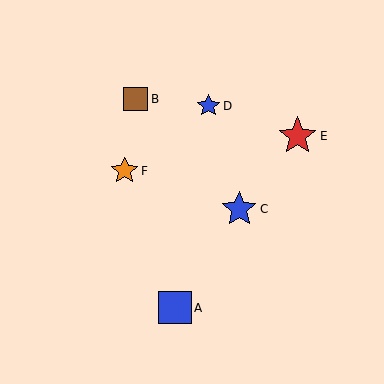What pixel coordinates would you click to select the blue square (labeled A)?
Click at (175, 308) to select the blue square A.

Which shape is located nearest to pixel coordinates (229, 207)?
The blue star (labeled C) at (239, 209) is nearest to that location.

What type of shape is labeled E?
Shape E is a red star.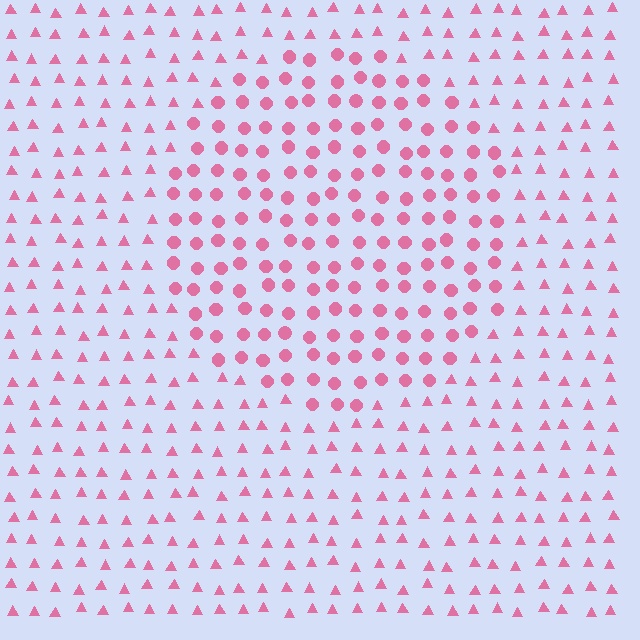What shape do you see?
I see a circle.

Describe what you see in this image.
The image is filled with small pink elements arranged in a uniform grid. A circle-shaped region contains circles, while the surrounding area contains triangles. The boundary is defined purely by the change in element shape.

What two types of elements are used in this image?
The image uses circles inside the circle region and triangles outside it.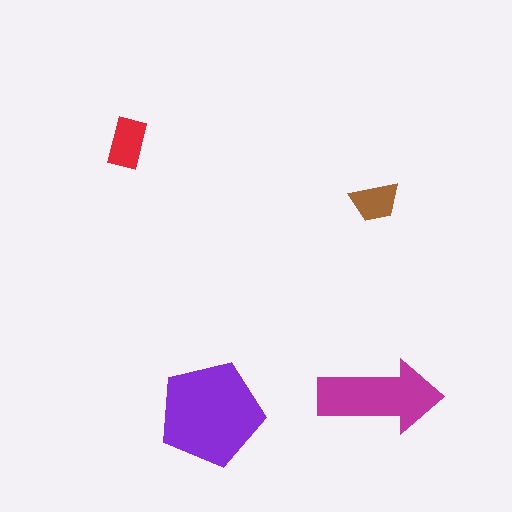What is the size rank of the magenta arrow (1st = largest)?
2nd.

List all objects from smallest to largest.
The brown trapezoid, the red rectangle, the magenta arrow, the purple pentagon.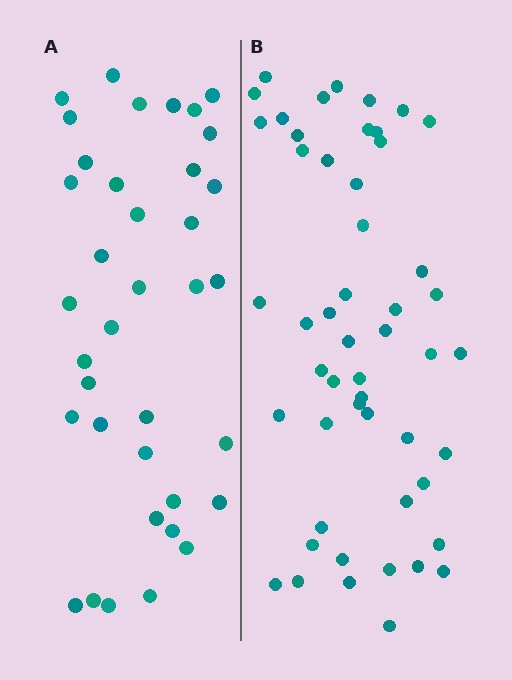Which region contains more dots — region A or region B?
Region B (the right region) has more dots.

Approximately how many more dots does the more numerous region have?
Region B has approximately 15 more dots than region A.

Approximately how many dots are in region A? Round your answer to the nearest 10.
About 40 dots. (The exact count is 37, which rounds to 40.)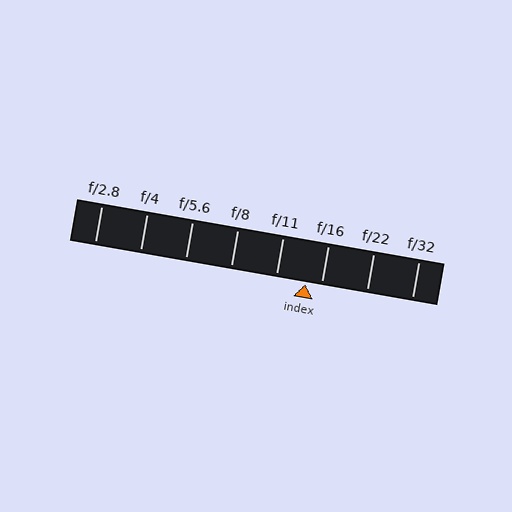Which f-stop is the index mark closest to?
The index mark is closest to f/16.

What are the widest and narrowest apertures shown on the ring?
The widest aperture shown is f/2.8 and the narrowest is f/32.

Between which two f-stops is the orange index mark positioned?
The index mark is between f/11 and f/16.